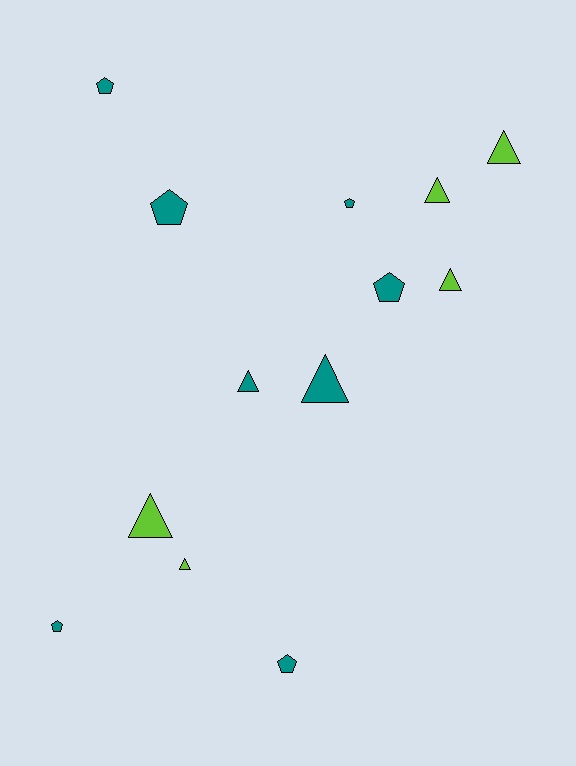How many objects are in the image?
There are 13 objects.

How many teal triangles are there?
There are 2 teal triangles.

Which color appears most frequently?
Teal, with 8 objects.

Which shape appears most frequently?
Triangle, with 7 objects.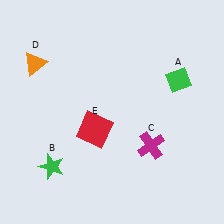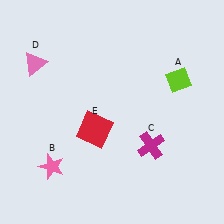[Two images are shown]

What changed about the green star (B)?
In Image 1, B is green. In Image 2, it changed to pink.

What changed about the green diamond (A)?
In Image 1, A is green. In Image 2, it changed to lime.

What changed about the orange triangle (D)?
In Image 1, D is orange. In Image 2, it changed to pink.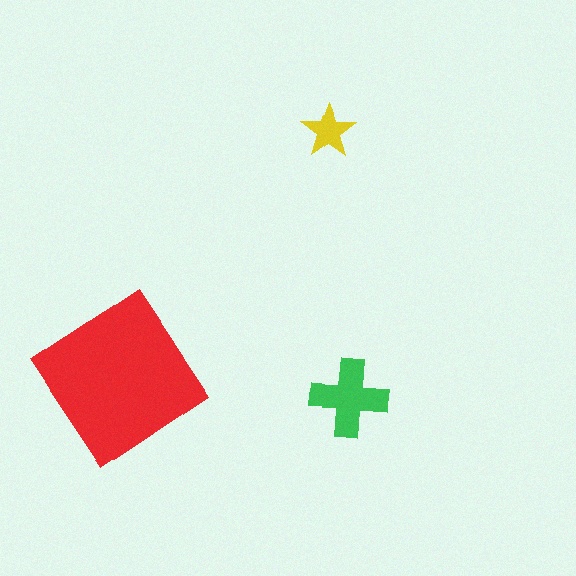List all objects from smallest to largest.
The yellow star, the green cross, the red diamond.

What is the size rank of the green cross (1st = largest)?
2nd.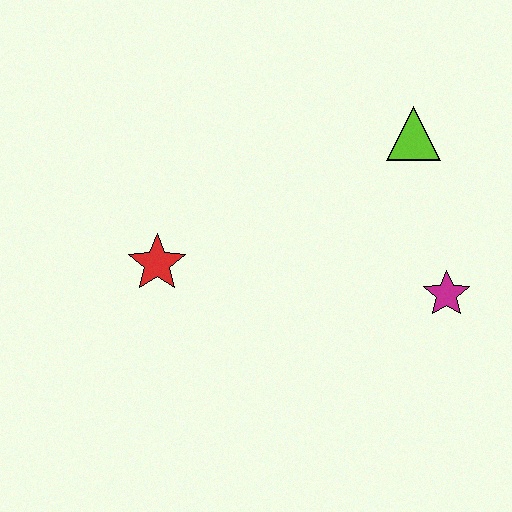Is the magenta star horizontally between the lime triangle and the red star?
No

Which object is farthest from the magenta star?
The red star is farthest from the magenta star.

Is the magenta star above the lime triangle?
No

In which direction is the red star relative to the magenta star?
The red star is to the left of the magenta star.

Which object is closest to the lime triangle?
The magenta star is closest to the lime triangle.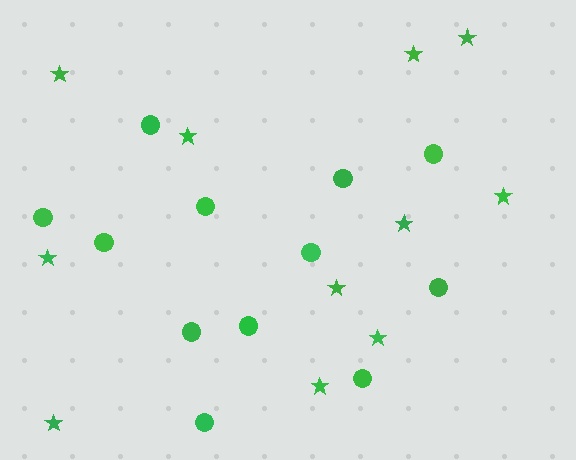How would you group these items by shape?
There are 2 groups: one group of circles (12) and one group of stars (11).